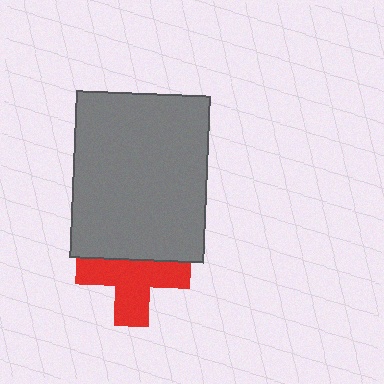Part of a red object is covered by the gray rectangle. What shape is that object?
It is a cross.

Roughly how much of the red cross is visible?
About half of it is visible (roughly 64%).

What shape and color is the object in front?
The object in front is a gray rectangle.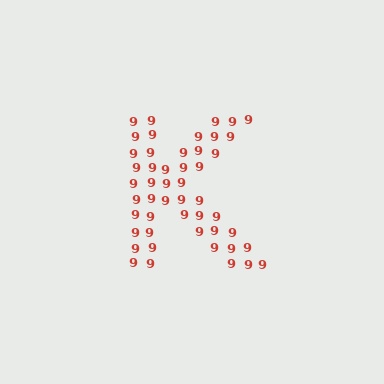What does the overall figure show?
The overall figure shows the letter K.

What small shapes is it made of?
It is made of small digit 9's.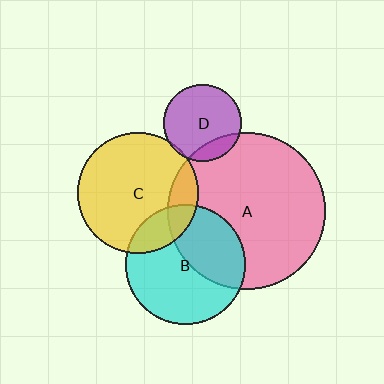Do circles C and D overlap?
Yes.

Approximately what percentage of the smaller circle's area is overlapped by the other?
Approximately 5%.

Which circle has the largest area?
Circle A (pink).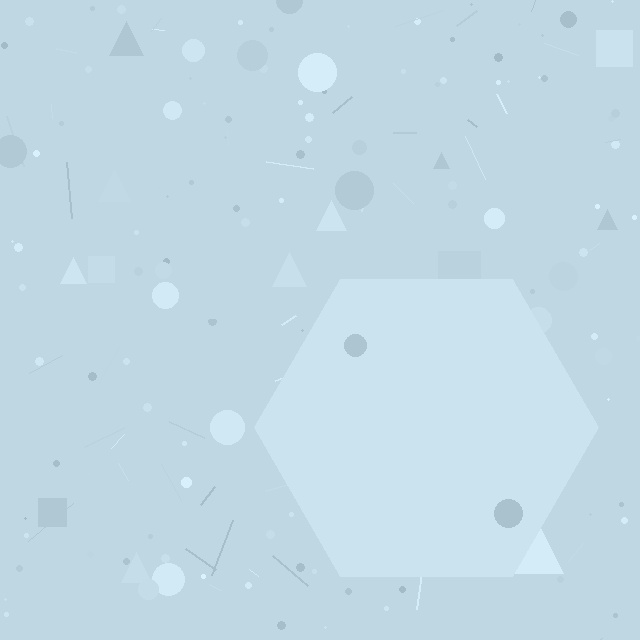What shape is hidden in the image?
A hexagon is hidden in the image.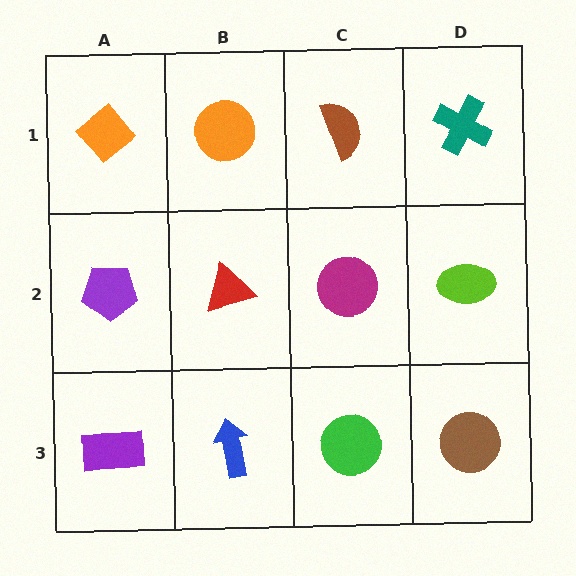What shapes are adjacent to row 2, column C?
A brown semicircle (row 1, column C), a green circle (row 3, column C), a red triangle (row 2, column B), a lime ellipse (row 2, column D).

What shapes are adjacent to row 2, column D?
A teal cross (row 1, column D), a brown circle (row 3, column D), a magenta circle (row 2, column C).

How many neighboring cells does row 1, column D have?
2.